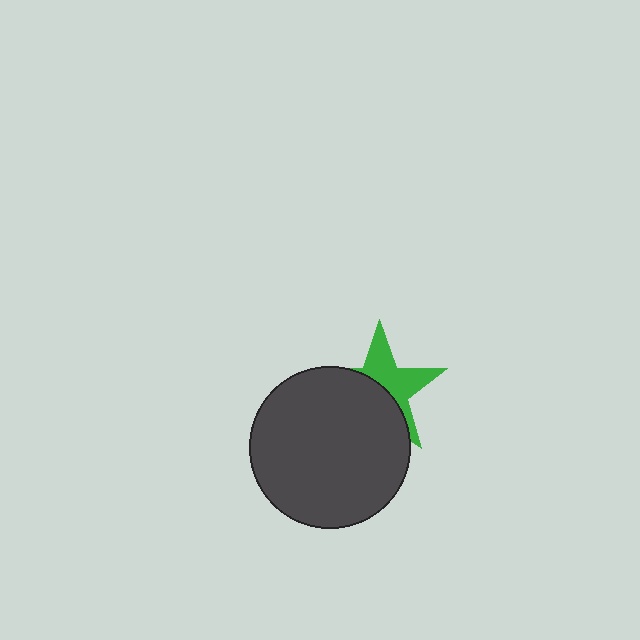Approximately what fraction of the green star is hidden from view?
Roughly 54% of the green star is hidden behind the dark gray circle.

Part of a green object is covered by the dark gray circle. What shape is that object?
It is a star.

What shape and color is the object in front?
The object in front is a dark gray circle.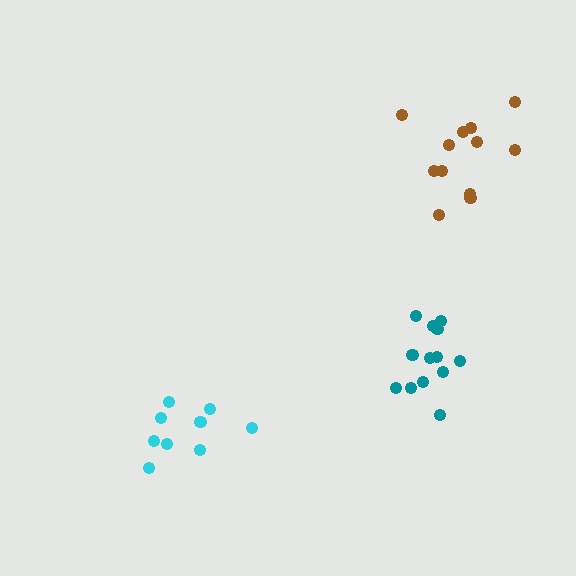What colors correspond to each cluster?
The clusters are colored: cyan, teal, brown.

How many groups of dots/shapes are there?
There are 3 groups.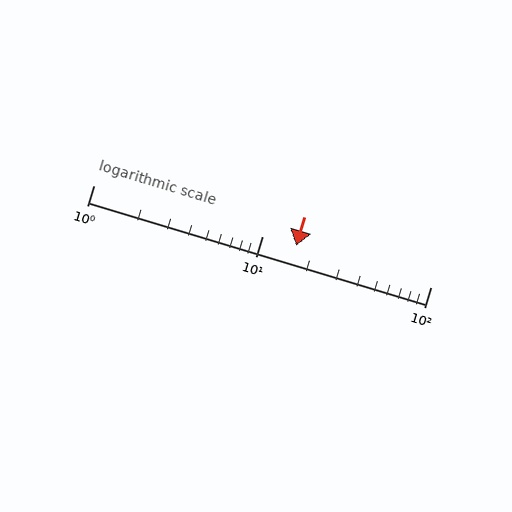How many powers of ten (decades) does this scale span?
The scale spans 2 decades, from 1 to 100.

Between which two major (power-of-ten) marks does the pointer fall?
The pointer is between 10 and 100.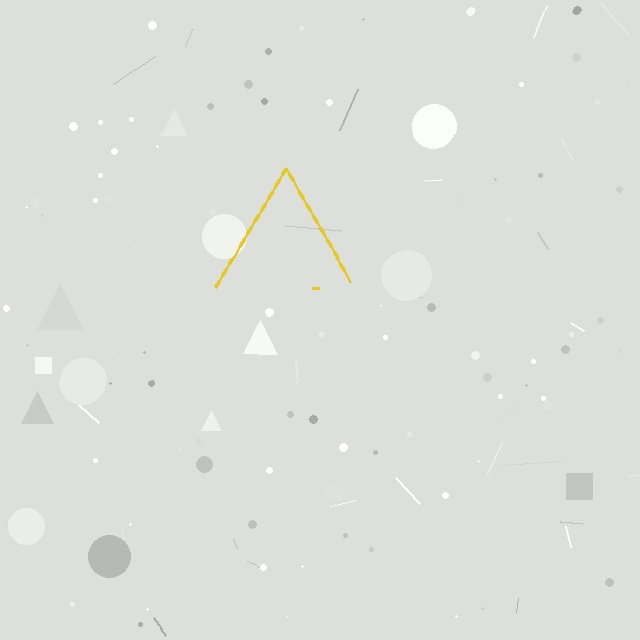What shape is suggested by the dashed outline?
The dashed outline suggests a triangle.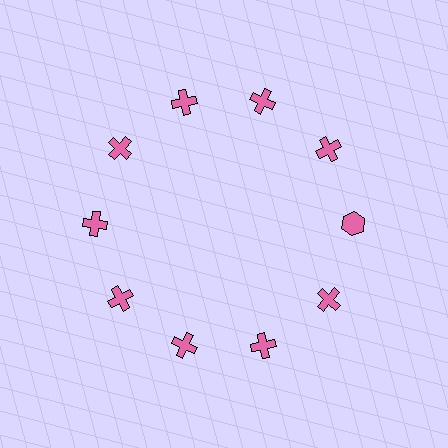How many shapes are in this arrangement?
There are 10 shapes arranged in a ring pattern.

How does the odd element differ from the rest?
It has a different shape: hexagon instead of cross.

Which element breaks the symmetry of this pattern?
The pink hexagon at roughly the 3 o'clock position breaks the symmetry. All other shapes are pink crosses.